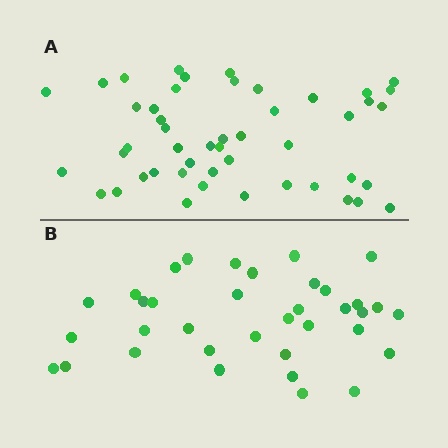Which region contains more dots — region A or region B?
Region A (the top region) has more dots.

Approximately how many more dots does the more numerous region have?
Region A has roughly 12 or so more dots than region B.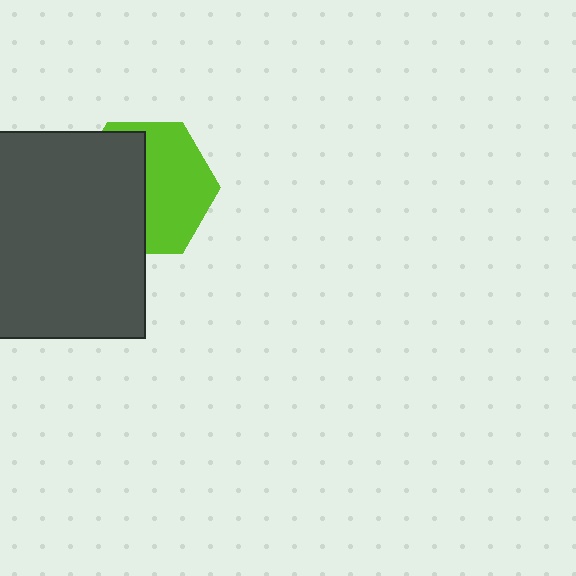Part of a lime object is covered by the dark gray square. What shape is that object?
It is a hexagon.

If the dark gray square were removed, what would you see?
You would see the complete lime hexagon.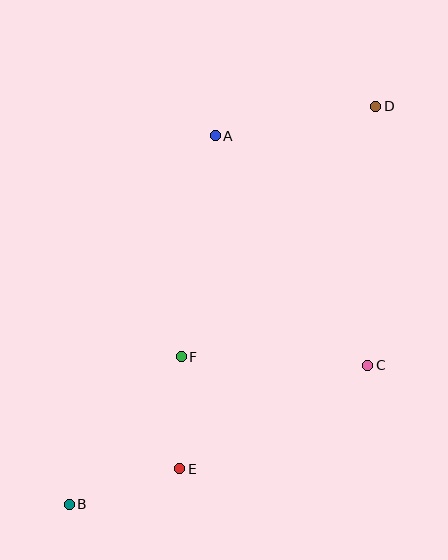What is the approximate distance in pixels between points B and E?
The distance between B and E is approximately 116 pixels.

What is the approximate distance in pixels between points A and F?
The distance between A and F is approximately 224 pixels.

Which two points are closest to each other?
Points E and F are closest to each other.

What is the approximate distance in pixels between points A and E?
The distance between A and E is approximately 335 pixels.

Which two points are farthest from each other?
Points B and D are farthest from each other.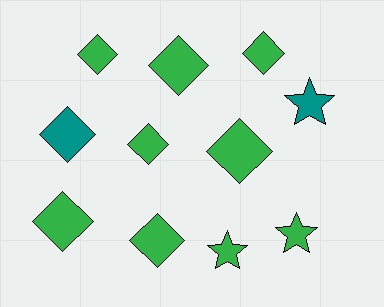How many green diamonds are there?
There are 7 green diamonds.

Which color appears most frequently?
Green, with 9 objects.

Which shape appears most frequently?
Diamond, with 8 objects.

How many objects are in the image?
There are 11 objects.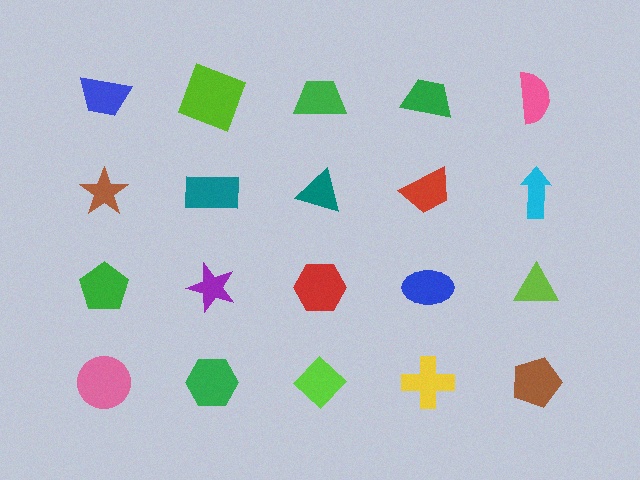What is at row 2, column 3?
A teal triangle.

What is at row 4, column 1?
A pink circle.